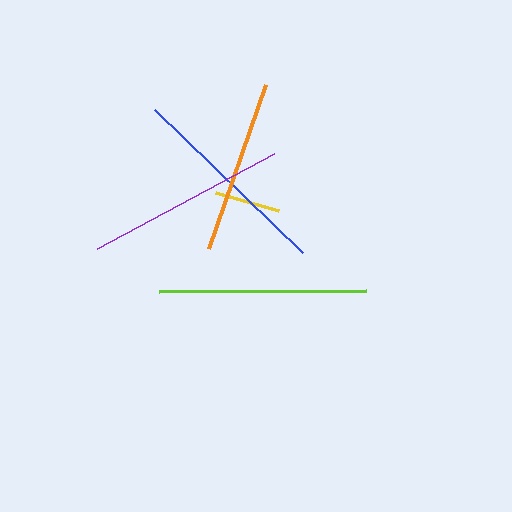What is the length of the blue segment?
The blue segment is approximately 205 pixels long.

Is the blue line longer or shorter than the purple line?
The blue line is longer than the purple line.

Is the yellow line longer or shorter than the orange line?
The orange line is longer than the yellow line.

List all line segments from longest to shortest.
From longest to shortest: lime, blue, purple, orange, yellow.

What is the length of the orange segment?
The orange segment is approximately 174 pixels long.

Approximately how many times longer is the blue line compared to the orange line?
The blue line is approximately 1.2 times the length of the orange line.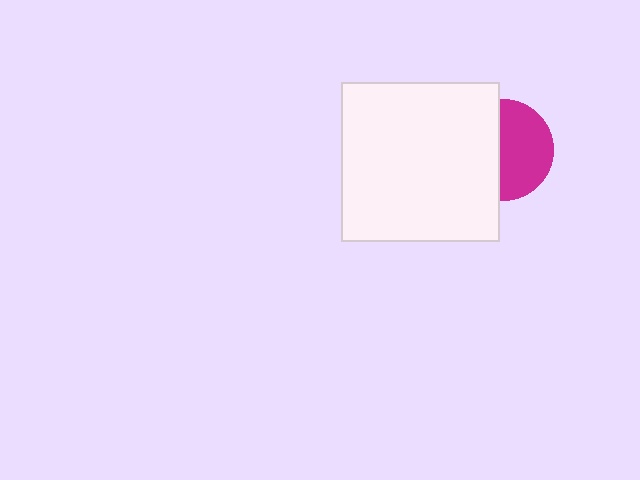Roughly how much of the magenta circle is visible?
About half of it is visible (roughly 54%).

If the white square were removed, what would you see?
You would see the complete magenta circle.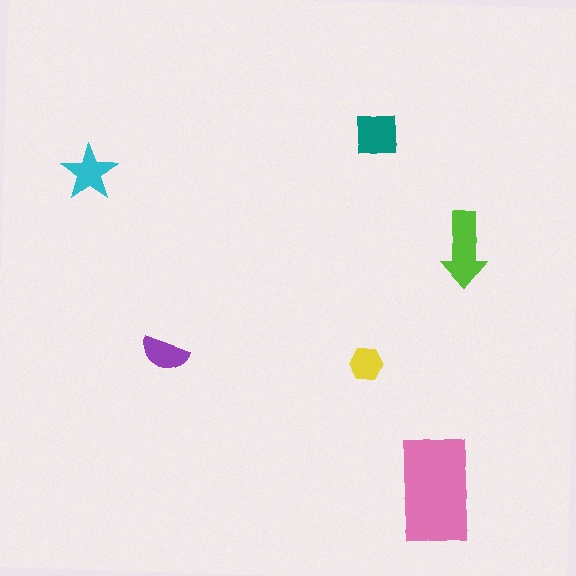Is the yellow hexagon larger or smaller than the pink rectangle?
Smaller.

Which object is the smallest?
The yellow hexagon.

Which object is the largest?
The pink rectangle.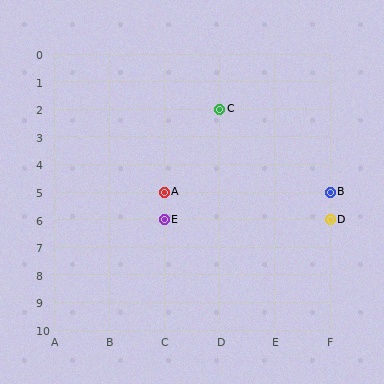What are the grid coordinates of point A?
Point A is at grid coordinates (C, 5).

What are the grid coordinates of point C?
Point C is at grid coordinates (D, 2).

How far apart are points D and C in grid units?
Points D and C are 2 columns and 4 rows apart (about 4.5 grid units diagonally).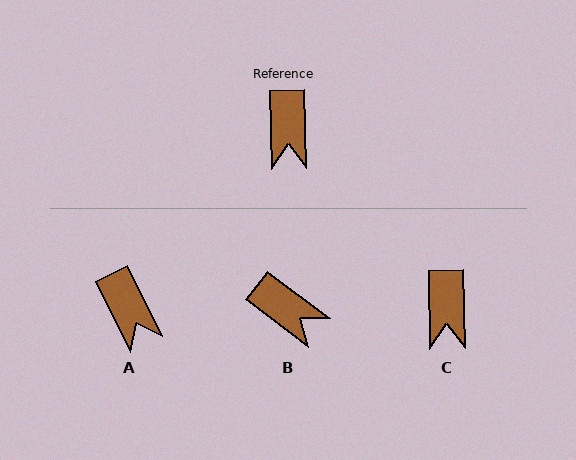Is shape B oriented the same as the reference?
No, it is off by about 52 degrees.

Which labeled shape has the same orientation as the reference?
C.